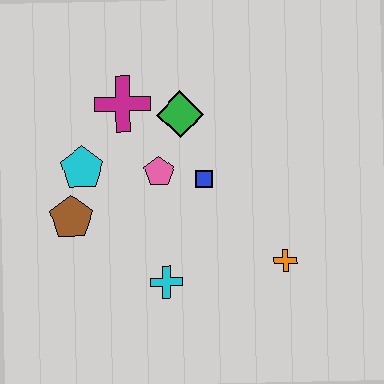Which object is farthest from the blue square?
The brown pentagon is farthest from the blue square.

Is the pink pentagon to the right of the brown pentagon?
Yes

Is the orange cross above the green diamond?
No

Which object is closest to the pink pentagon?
The blue square is closest to the pink pentagon.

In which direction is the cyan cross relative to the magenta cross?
The cyan cross is below the magenta cross.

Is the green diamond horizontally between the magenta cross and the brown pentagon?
No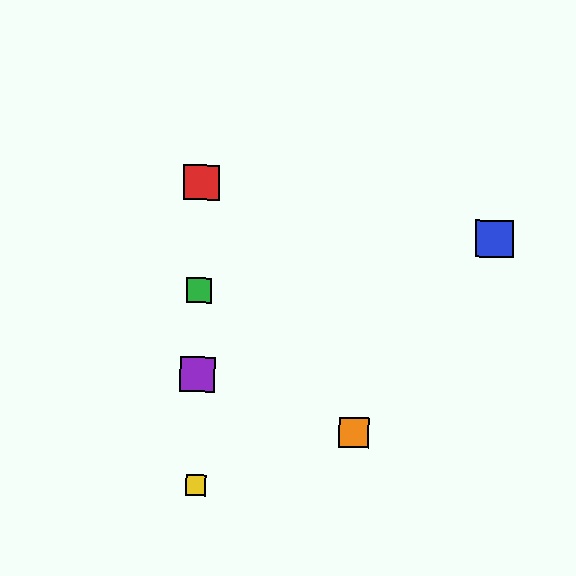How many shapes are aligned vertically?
4 shapes (the red square, the green square, the yellow square, the purple square) are aligned vertically.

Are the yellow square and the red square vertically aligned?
Yes, both are at x≈196.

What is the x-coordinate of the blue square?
The blue square is at x≈494.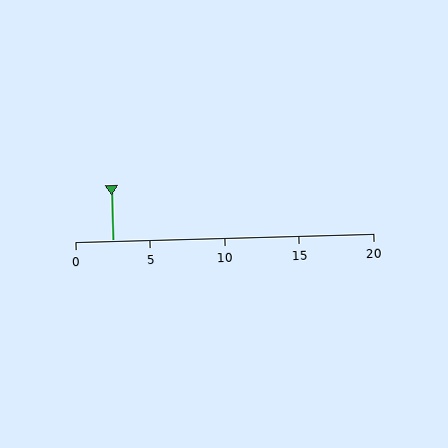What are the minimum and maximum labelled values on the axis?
The axis runs from 0 to 20.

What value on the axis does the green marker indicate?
The marker indicates approximately 2.5.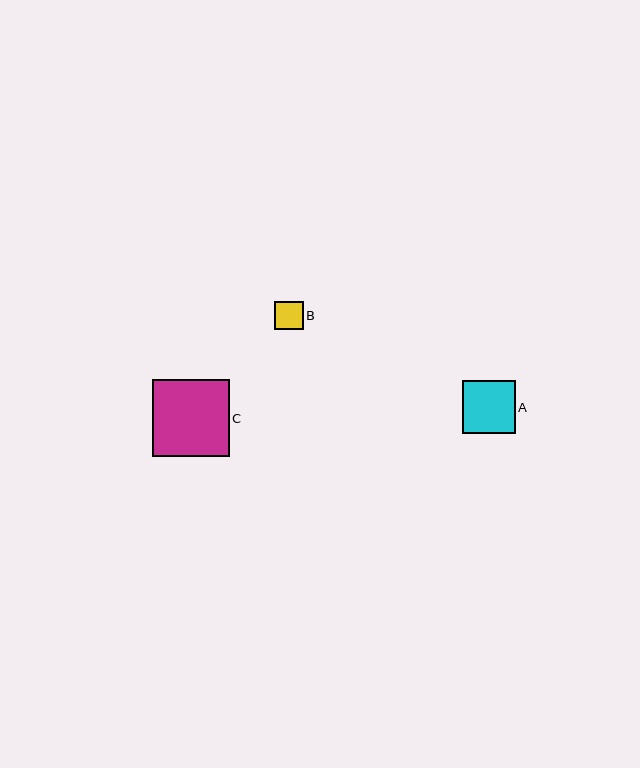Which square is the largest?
Square C is the largest with a size of approximately 77 pixels.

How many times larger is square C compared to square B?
Square C is approximately 2.7 times the size of square B.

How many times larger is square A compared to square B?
Square A is approximately 1.9 times the size of square B.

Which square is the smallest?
Square B is the smallest with a size of approximately 28 pixels.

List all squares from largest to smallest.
From largest to smallest: C, A, B.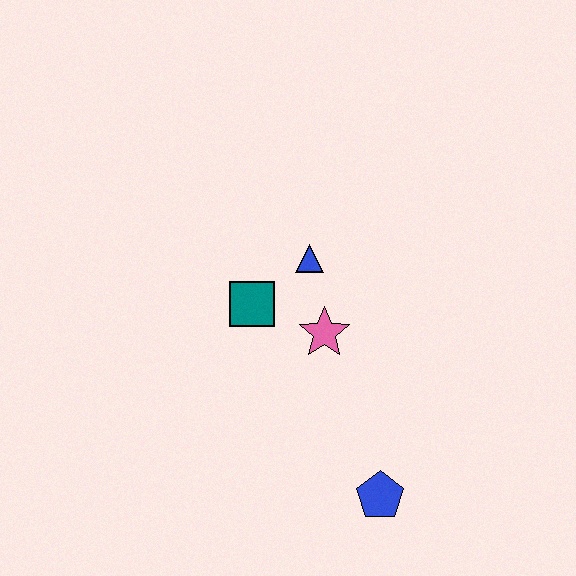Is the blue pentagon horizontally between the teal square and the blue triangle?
No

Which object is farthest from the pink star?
The blue pentagon is farthest from the pink star.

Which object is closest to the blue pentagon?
The pink star is closest to the blue pentagon.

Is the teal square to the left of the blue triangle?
Yes